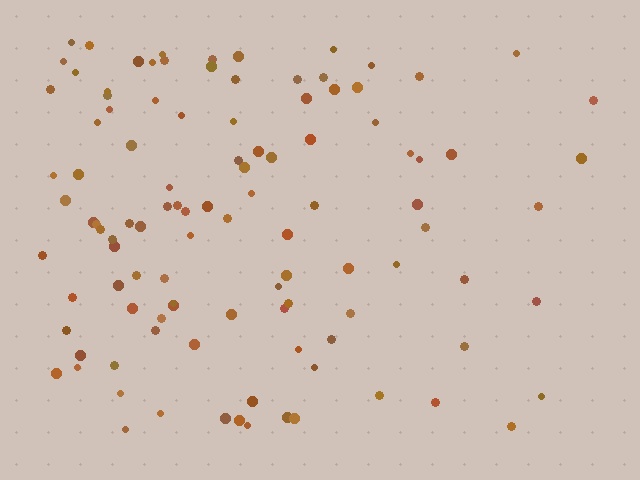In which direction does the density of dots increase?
From right to left, with the left side densest.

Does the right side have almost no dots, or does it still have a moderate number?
Still a moderate number, just noticeably fewer than the left.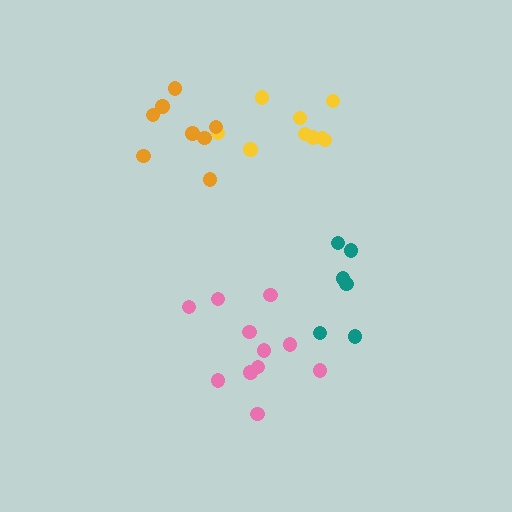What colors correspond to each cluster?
The clusters are colored: pink, yellow, teal, orange.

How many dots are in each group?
Group 1: 11 dots, Group 2: 9 dots, Group 3: 6 dots, Group 4: 8 dots (34 total).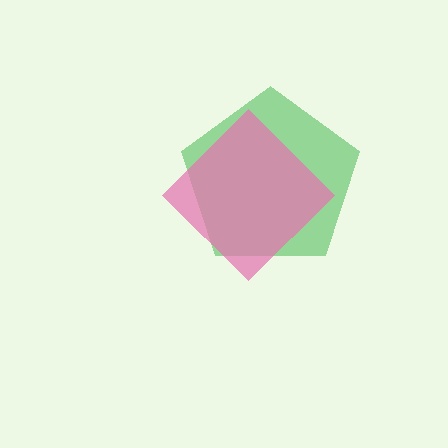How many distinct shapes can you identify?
There are 2 distinct shapes: a green pentagon, a pink diamond.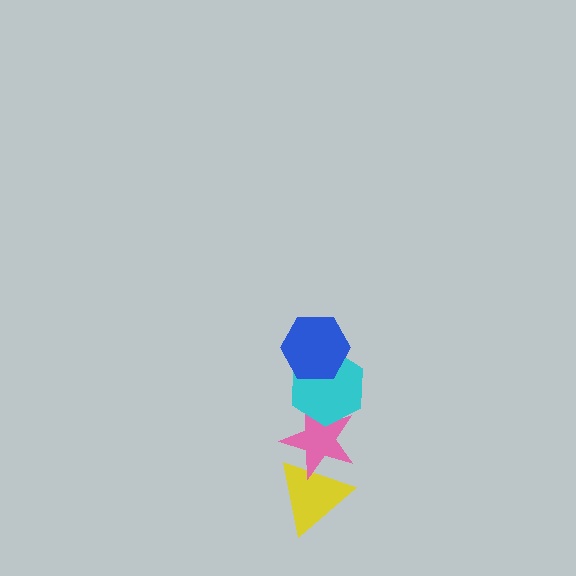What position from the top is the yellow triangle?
The yellow triangle is 4th from the top.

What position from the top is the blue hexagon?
The blue hexagon is 1st from the top.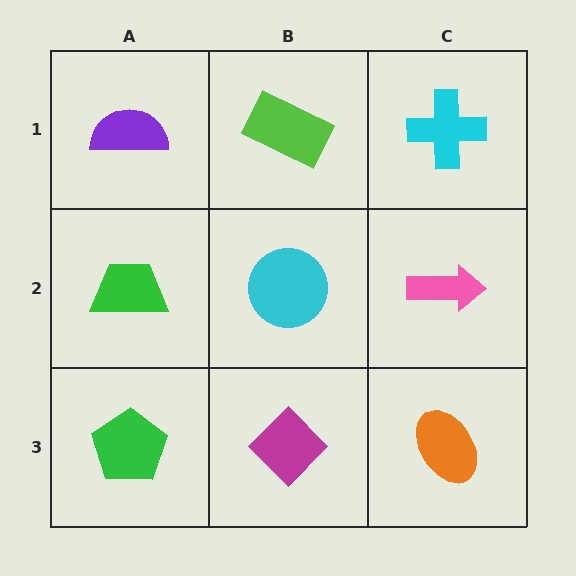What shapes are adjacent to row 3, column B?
A cyan circle (row 2, column B), a green pentagon (row 3, column A), an orange ellipse (row 3, column C).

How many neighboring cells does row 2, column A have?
3.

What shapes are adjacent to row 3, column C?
A pink arrow (row 2, column C), a magenta diamond (row 3, column B).